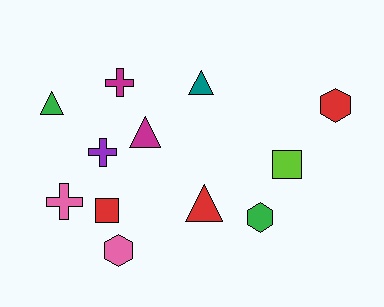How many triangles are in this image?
There are 4 triangles.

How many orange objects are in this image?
There are no orange objects.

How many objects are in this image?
There are 12 objects.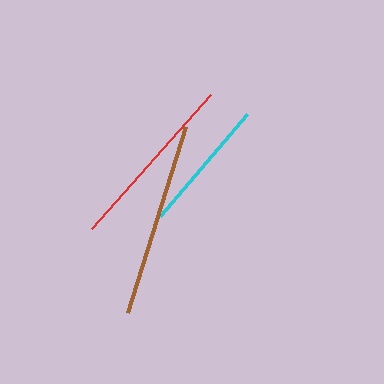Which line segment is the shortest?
The cyan line is the shortest at approximately 134 pixels.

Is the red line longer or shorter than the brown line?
The brown line is longer than the red line.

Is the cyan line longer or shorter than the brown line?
The brown line is longer than the cyan line.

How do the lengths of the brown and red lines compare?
The brown and red lines are approximately the same length.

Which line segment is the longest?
The brown line is the longest at approximately 196 pixels.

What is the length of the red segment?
The red segment is approximately 180 pixels long.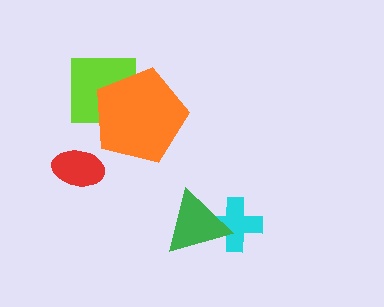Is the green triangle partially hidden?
No, no other shape covers it.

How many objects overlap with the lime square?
1 object overlaps with the lime square.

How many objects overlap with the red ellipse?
0 objects overlap with the red ellipse.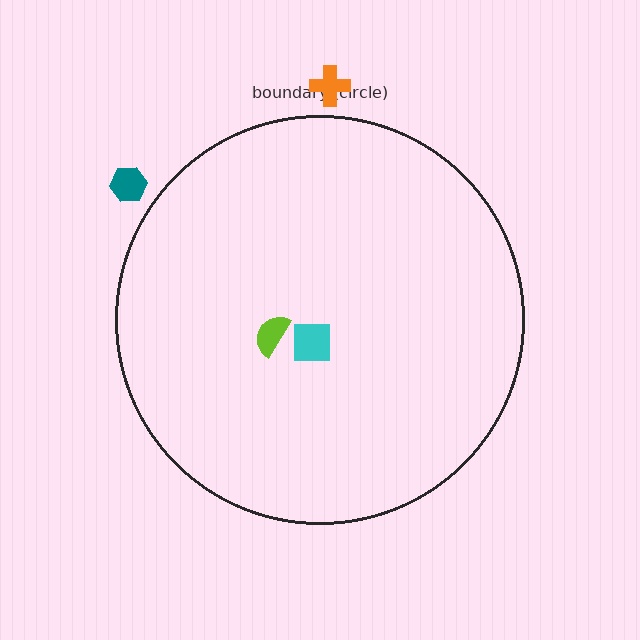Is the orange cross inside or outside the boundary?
Outside.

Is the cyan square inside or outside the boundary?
Inside.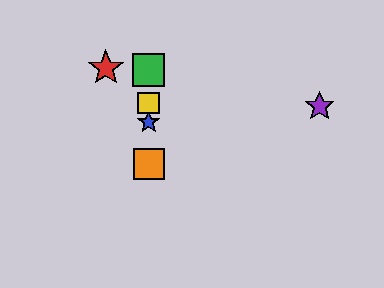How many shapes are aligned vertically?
4 shapes (the blue star, the green square, the yellow square, the orange square) are aligned vertically.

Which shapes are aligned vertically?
The blue star, the green square, the yellow square, the orange square are aligned vertically.